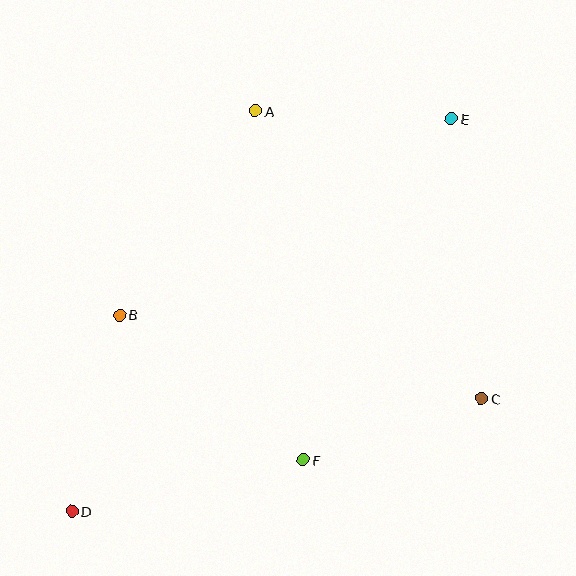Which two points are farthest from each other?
Points D and E are farthest from each other.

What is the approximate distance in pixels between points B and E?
The distance between B and E is approximately 385 pixels.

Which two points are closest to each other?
Points C and F are closest to each other.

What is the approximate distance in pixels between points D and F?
The distance between D and F is approximately 237 pixels.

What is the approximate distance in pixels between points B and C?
The distance between B and C is approximately 372 pixels.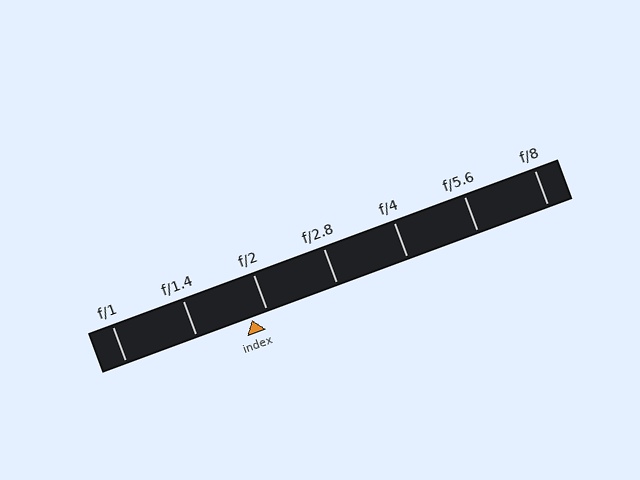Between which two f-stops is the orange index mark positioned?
The index mark is between f/1.4 and f/2.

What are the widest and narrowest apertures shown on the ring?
The widest aperture shown is f/1 and the narrowest is f/8.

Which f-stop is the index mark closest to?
The index mark is closest to f/2.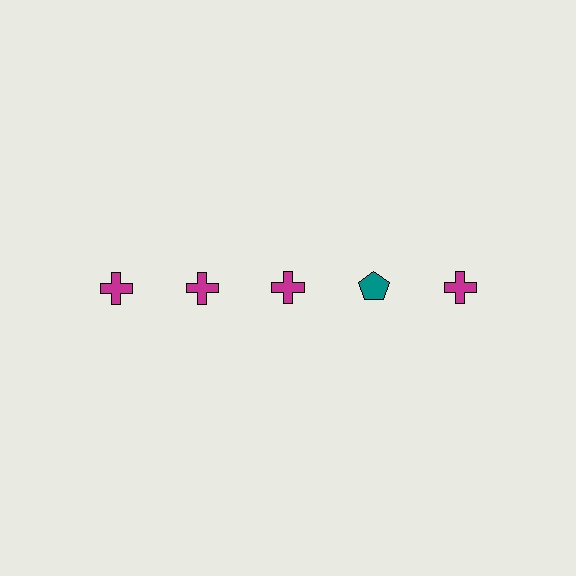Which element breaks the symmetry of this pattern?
The teal pentagon in the top row, second from right column breaks the symmetry. All other shapes are magenta crosses.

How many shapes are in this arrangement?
There are 5 shapes arranged in a grid pattern.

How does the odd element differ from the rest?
It differs in both color (teal instead of magenta) and shape (pentagon instead of cross).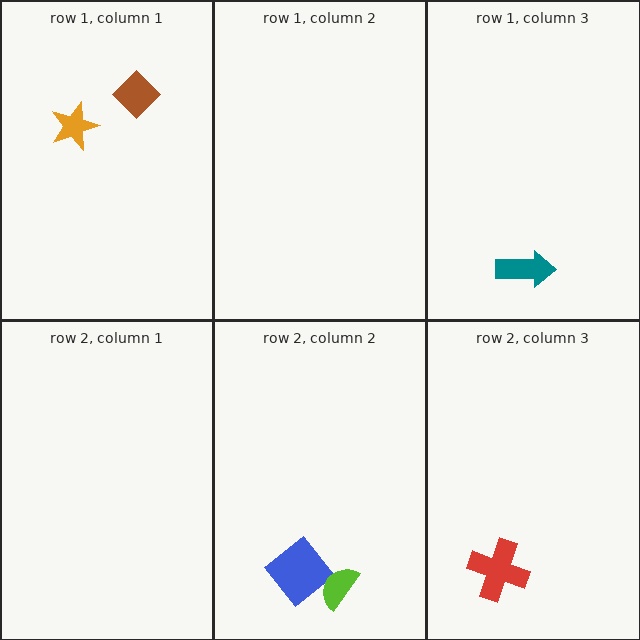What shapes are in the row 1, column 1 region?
The orange star, the brown diamond.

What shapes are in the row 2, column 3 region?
The red cross.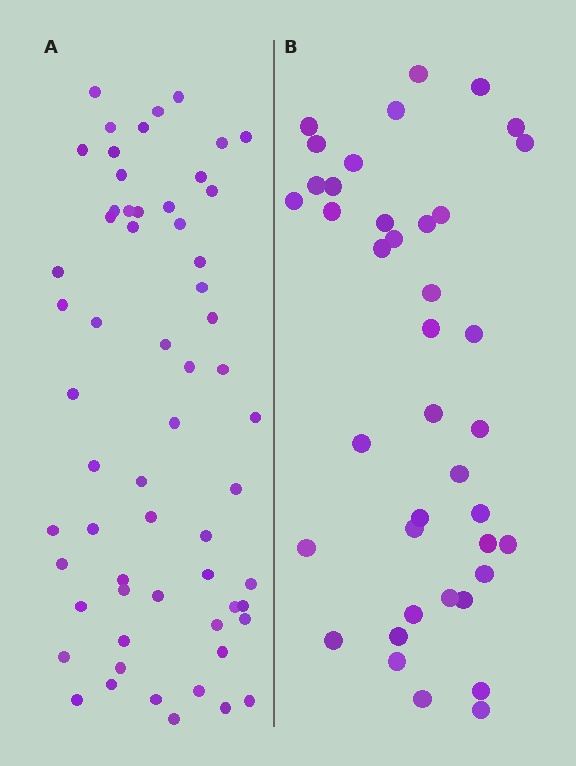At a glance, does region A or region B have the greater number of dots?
Region A (the left region) has more dots.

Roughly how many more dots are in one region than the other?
Region A has approximately 20 more dots than region B.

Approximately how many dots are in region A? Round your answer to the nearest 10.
About 60 dots.